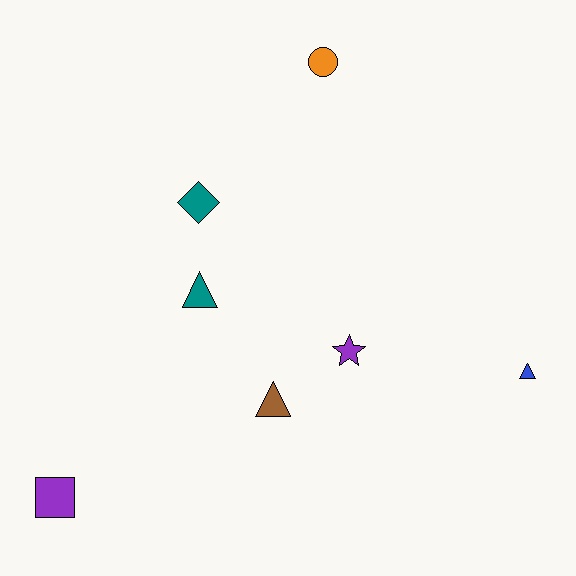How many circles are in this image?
There is 1 circle.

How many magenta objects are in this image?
There are no magenta objects.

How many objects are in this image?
There are 7 objects.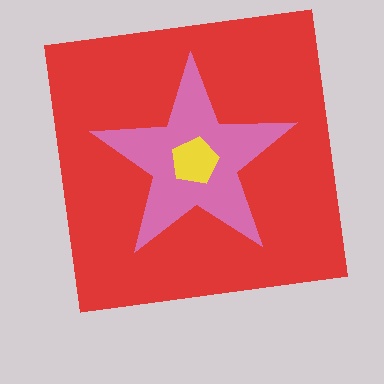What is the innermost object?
The yellow pentagon.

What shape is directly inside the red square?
The pink star.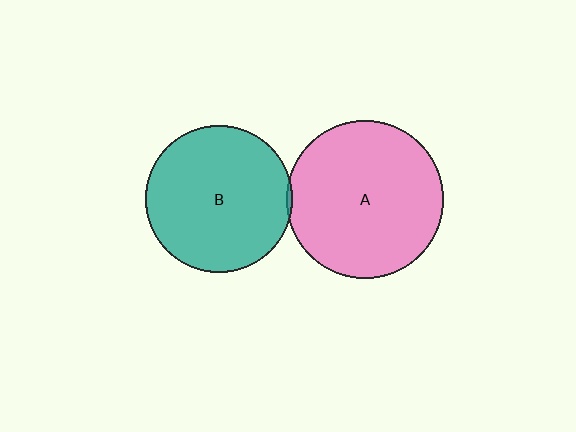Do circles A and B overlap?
Yes.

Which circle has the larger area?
Circle A (pink).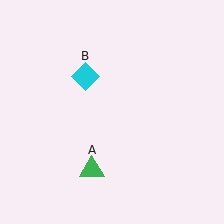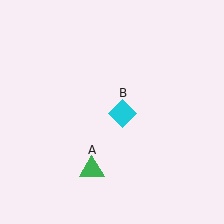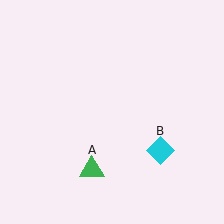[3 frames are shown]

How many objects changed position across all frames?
1 object changed position: cyan diamond (object B).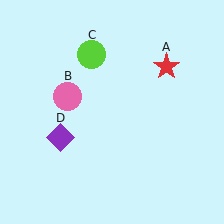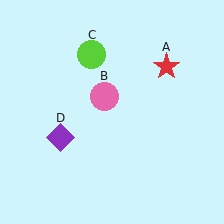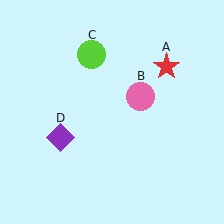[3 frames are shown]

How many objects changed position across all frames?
1 object changed position: pink circle (object B).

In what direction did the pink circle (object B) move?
The pink circle (object B) moved right.